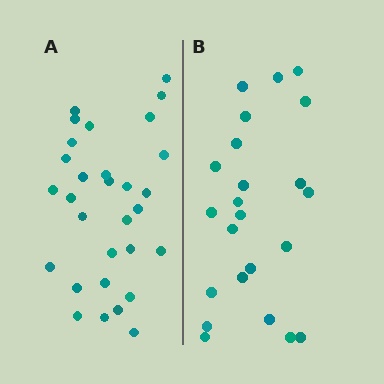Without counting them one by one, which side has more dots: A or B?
Region A (the left region) has more dots.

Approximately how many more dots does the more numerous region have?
Region A has roughly 8 or so more dots than region B.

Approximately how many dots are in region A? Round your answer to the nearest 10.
About 30 dots.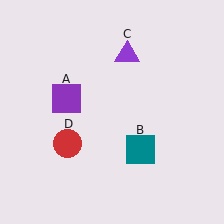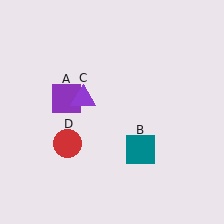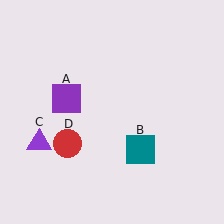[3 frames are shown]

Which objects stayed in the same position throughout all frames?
Purple square (object A) and teal square (object B) and red circle (object D) remained stationary.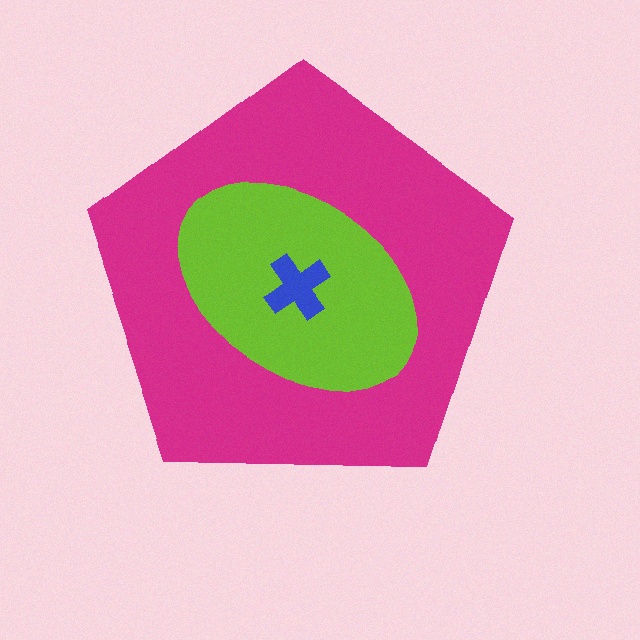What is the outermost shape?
The magenta pentagon.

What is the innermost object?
The blue cross.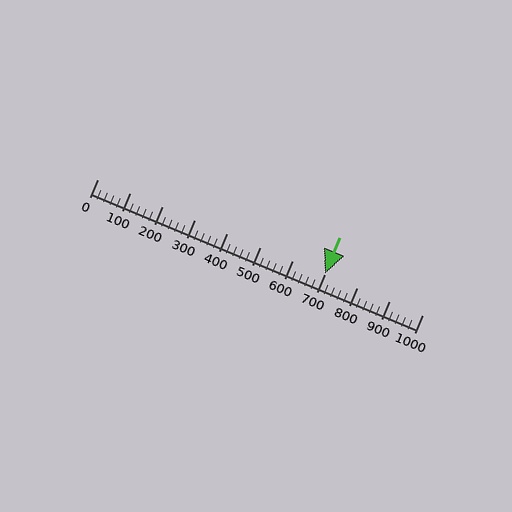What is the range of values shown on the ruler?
The ruler shows values from 0 to 1000.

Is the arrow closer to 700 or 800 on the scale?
The arrow is closer to 700.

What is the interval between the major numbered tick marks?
The major tick marks are spaced 100 units apart.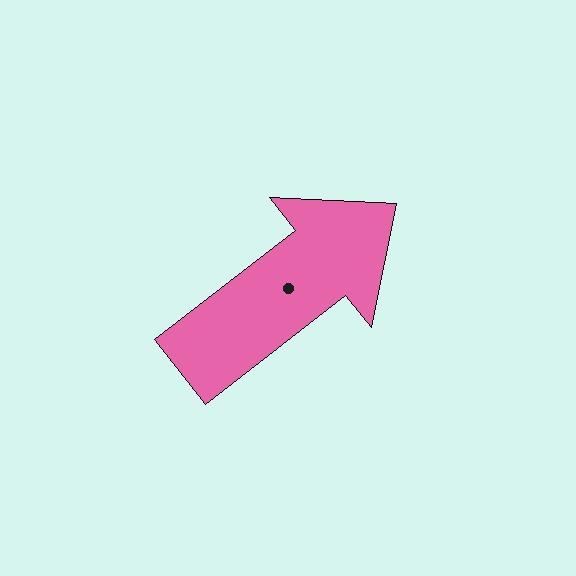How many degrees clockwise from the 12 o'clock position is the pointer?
Approximately 52 degrees.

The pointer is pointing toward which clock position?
Roughly 2 o'clock.